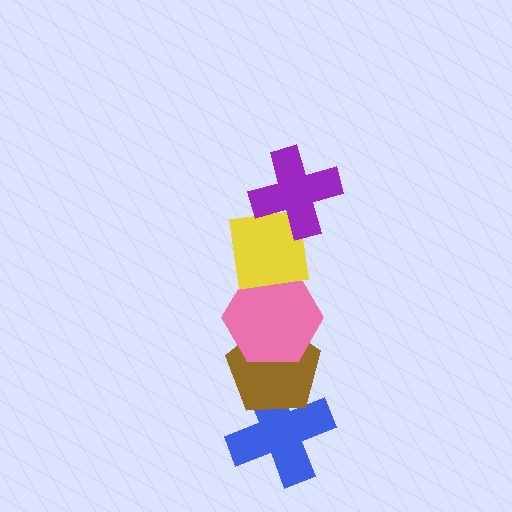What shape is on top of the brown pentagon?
The pink hexagon is on top of the brown pentagon.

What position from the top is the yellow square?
The yellow square is 2nd from the top.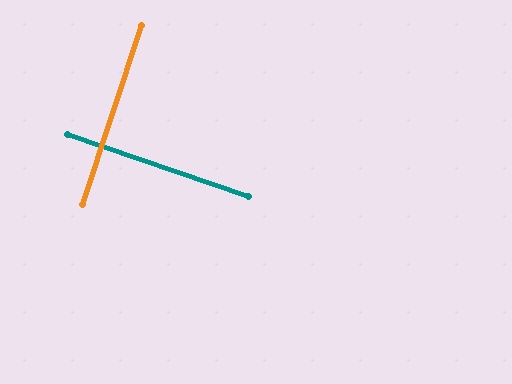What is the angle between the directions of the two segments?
Approximately 89 degrees.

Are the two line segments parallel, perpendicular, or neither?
Perpendicular — they meet at approximately 89°.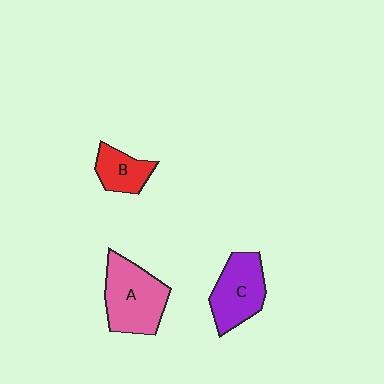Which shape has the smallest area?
Shape B (red).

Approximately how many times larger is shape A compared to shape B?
Approximately 1.9 times.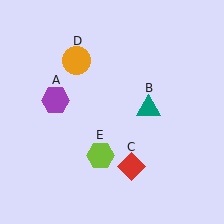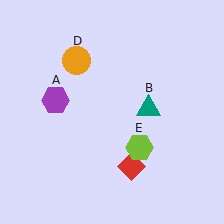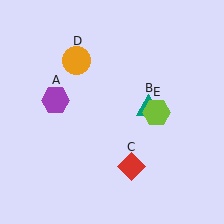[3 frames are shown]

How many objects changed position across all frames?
1 object changed position: lime hexagon (object E).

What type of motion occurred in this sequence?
The lime hexagon (object E) rotated counterclockwise around the center of the scene.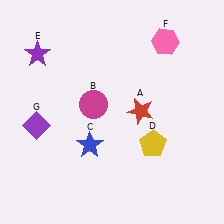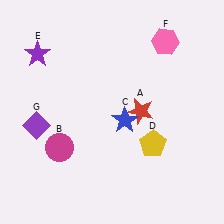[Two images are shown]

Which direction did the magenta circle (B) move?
The magenta circle (B) moved down.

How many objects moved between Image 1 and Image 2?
2 objects moved between the two images.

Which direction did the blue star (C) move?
The blue star (C) moved right.